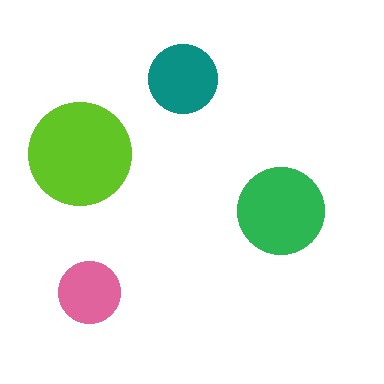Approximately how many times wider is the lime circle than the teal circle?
About 1.5 times wider.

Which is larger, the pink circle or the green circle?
The green one.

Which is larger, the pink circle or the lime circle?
The lime one.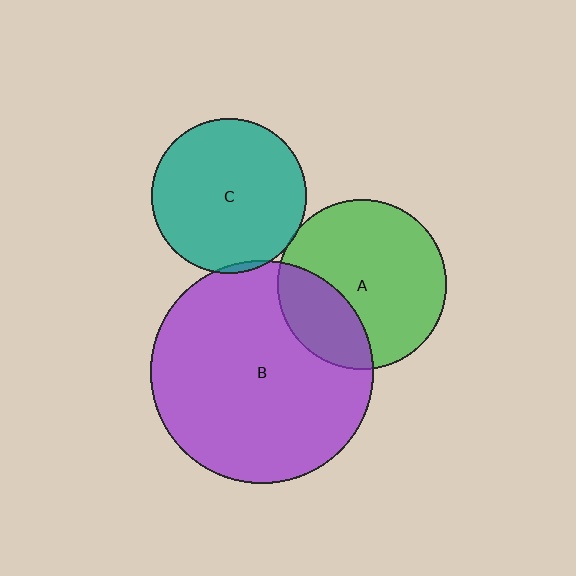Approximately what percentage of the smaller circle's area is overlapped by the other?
Approximately 5%.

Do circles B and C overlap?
Yes.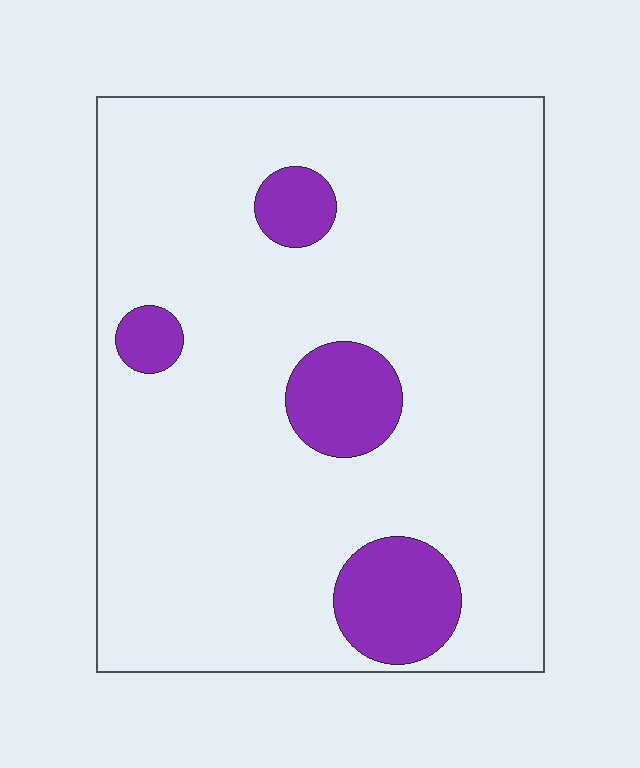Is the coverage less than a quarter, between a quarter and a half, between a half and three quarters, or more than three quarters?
Less than a quarter.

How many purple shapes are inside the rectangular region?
4.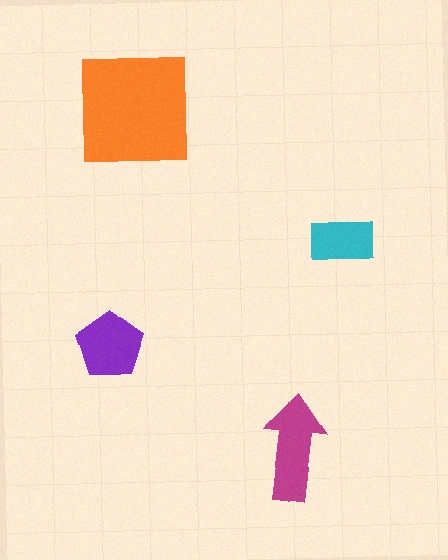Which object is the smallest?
The cyan rectangle.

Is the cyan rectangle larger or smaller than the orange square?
Smaller.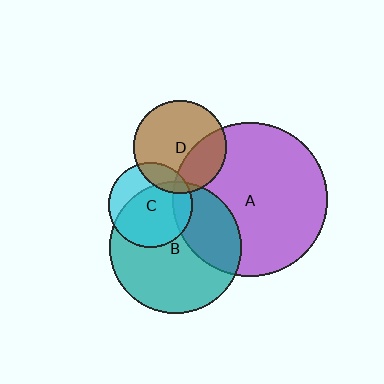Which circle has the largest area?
Circle A (purple).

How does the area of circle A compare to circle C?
Approximately 3.4 times.